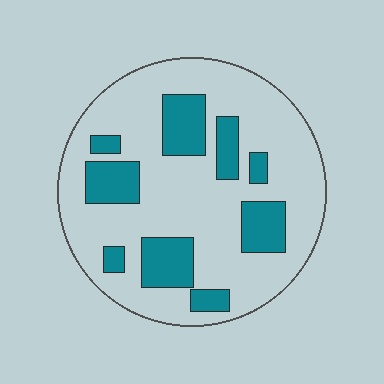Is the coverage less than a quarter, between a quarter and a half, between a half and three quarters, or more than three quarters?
Between a quarter and a half.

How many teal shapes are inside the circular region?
9.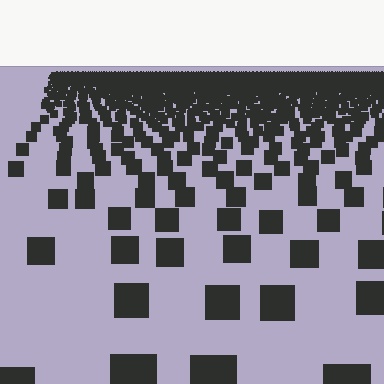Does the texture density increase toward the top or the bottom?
Density increases toward the top.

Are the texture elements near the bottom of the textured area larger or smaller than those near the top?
Larger. Near the bottom, elements are closer to the viewer and appear at a bigger on-screen size.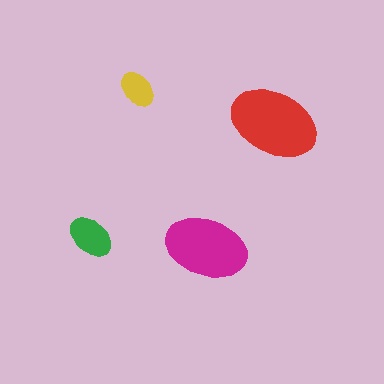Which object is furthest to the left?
The green ellipse is leftmost.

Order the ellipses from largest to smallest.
the red one, the magenta one, the green one, the yellow one.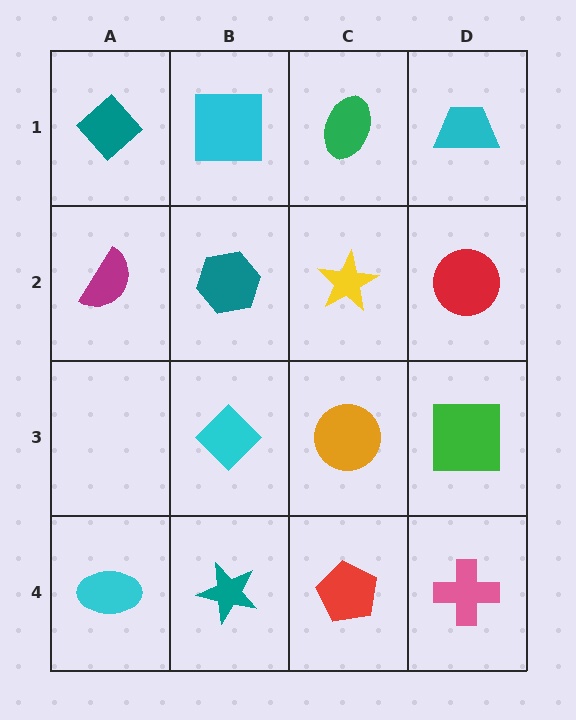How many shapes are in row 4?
4 shapes.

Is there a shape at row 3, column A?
No, that cell is empty.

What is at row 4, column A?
A cyan ellipse.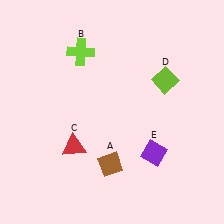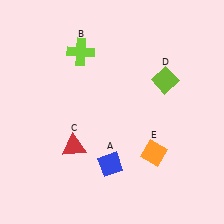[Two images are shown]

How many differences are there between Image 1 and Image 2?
There are 2 differences between the two images.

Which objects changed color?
A changed from brown to blue. E changed from purple to orange.